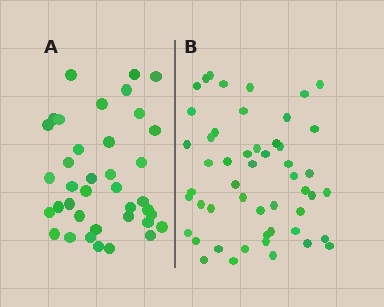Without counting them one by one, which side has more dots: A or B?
Region B (the right region) has more dots.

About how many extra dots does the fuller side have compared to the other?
Region B has approximately 15 more dots than region A.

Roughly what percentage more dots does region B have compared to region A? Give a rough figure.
About 35% more.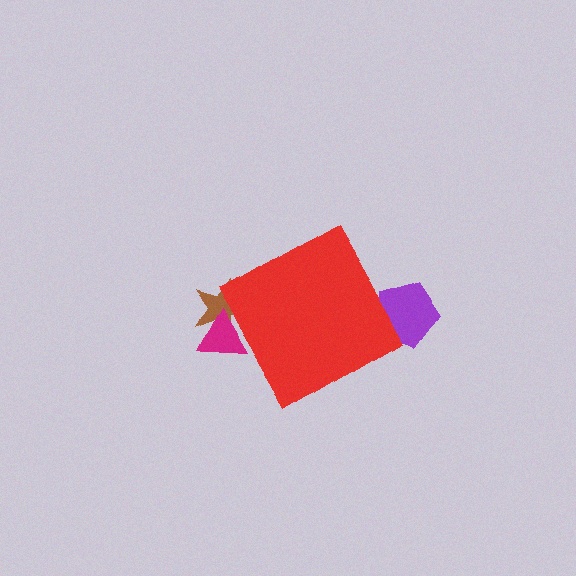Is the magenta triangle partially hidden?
Yes, the magenta triangle is partially hidden behind the red diamond.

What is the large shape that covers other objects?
A red diamond.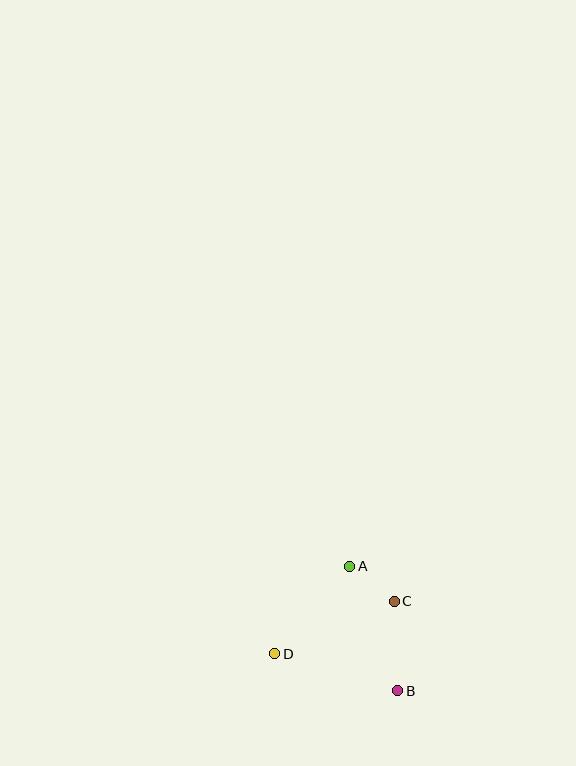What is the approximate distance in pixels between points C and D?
The distance between C and D is approximately 130 pixels.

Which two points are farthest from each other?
Points A and B are farthest from each other.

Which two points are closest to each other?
Points A and C are closest to each other.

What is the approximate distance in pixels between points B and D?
The distance between B and D is approximately 128 pixels.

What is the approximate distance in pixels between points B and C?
The distance between B and C is approximately 90 pixels.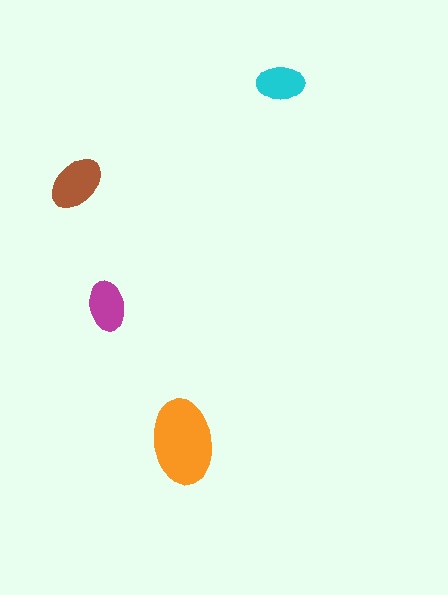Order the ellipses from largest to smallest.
the orange one, the brown one, the magenta one, the cyan one.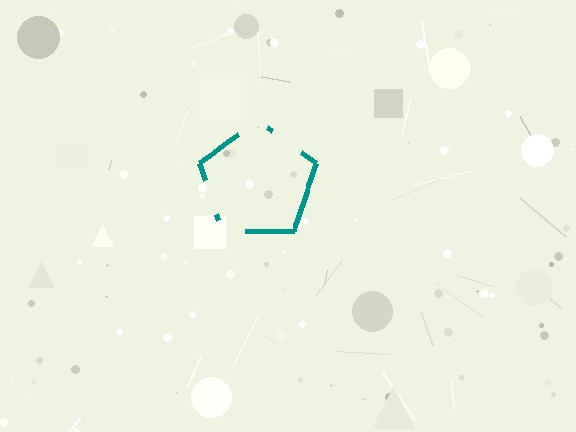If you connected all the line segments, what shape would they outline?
They would outline a pentagon.